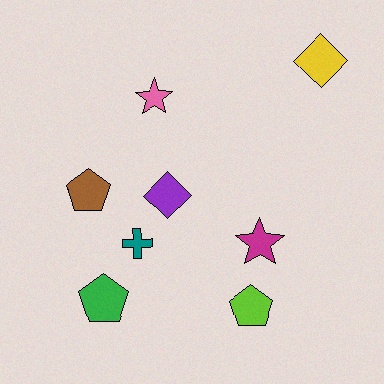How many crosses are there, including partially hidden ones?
There is 1 cross.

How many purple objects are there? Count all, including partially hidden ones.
There is 1 purple object.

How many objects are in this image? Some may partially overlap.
There are 8 objects.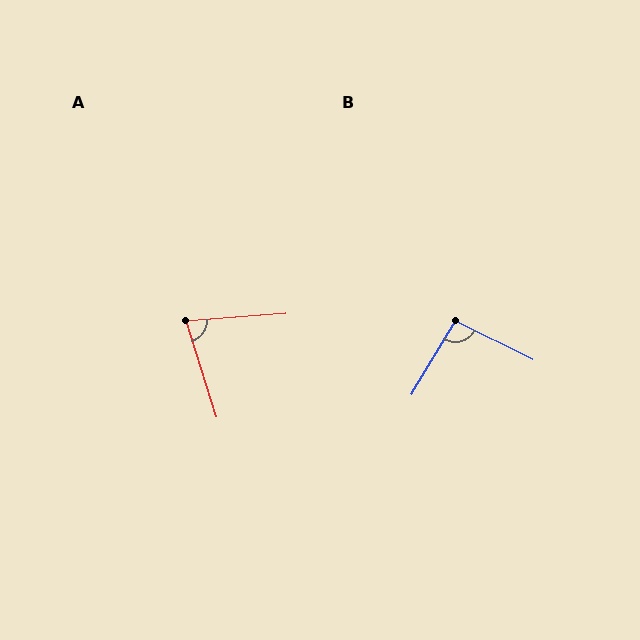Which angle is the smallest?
A, at approximately 77 degrees.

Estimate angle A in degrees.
Approximately 77 degrees.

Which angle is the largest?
B, at approximately 95 degrees.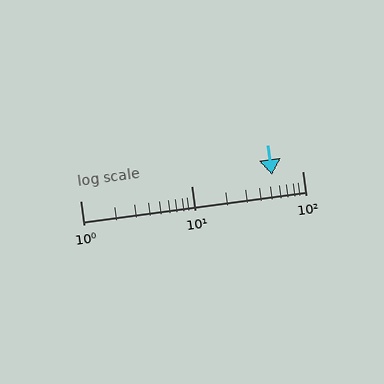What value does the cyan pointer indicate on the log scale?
The pointer indicates approximately 53.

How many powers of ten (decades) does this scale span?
The scale spans 2 decades, from 1 to 100.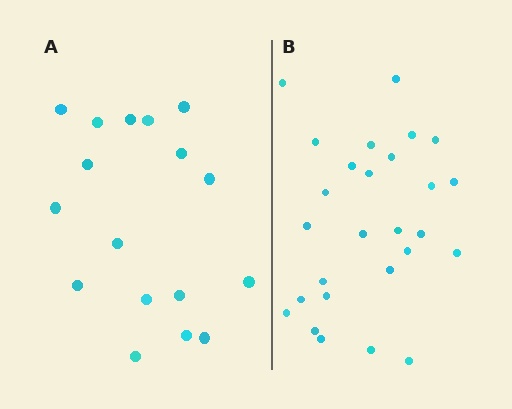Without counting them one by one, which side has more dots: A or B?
Region B (the right region) has more dots.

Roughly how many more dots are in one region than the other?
Region B has roughly 10 or so more dots than region A.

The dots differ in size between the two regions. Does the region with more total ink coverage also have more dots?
No. Region A has more total ink coverage because its dots are larger, but region B actually contains more individual dots. Total area can be misleading — the number of items is what matters here.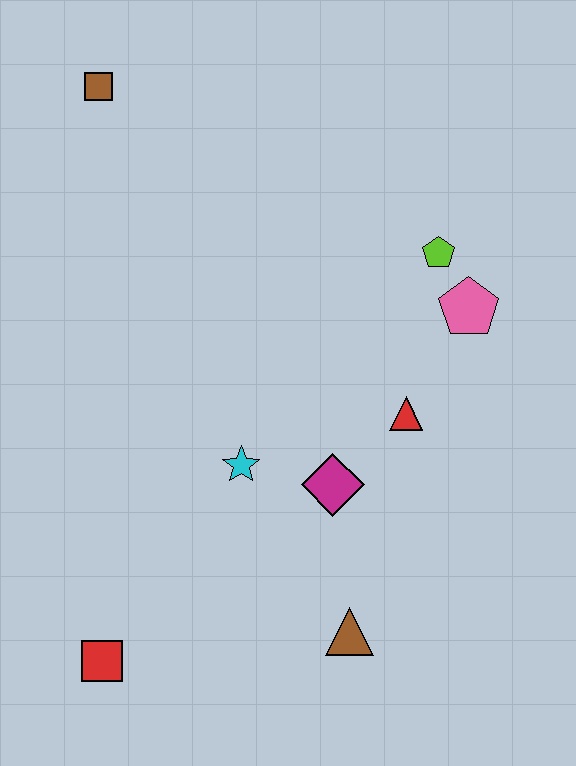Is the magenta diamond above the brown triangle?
Yes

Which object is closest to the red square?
The cyan star is closest to the red square.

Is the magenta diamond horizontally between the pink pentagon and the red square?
Yes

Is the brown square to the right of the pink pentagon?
No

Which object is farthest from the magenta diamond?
The brown square is farthest from the magenta diamond.